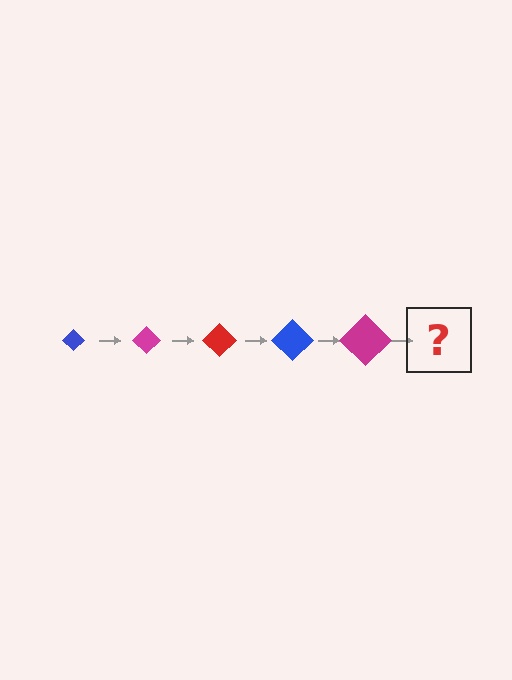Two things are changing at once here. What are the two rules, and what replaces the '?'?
The two rules are that the diamond grows larger each step and the color cycles through blue, magenta, and red. The '?' should be a red diamond, larger than the previous one.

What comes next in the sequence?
The next element should be a red diamond, larger than the previous one.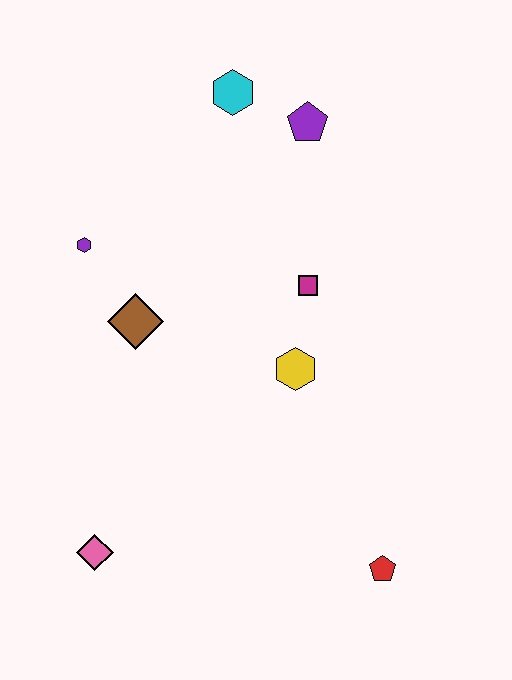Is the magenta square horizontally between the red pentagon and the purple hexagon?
Yes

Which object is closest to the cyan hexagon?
The purple pentagon is closest to the cyan hexagon.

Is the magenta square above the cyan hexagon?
No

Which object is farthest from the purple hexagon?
The red pentagon is farthest from the purple hexagon.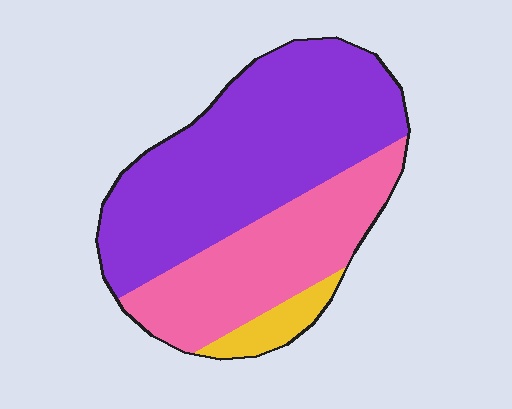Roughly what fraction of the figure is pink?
Pink covers about 35% of the figure.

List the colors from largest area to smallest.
From largest to smallest: purple, pink, yellow.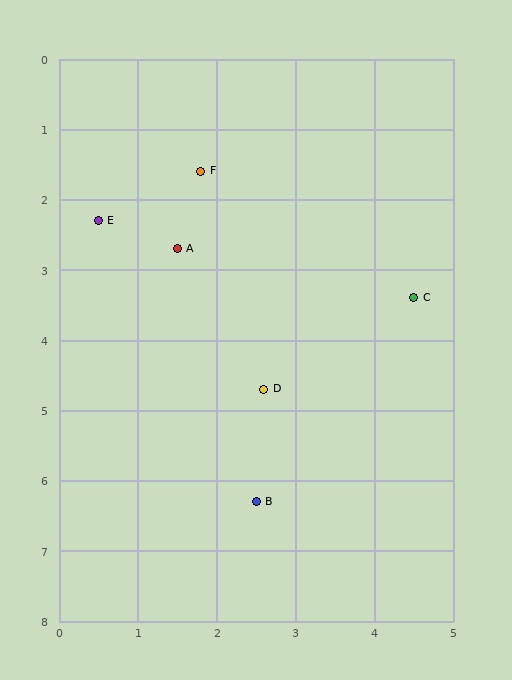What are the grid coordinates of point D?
Point D is at approximately (2.6, 4.7).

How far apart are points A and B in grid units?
Points A and B are about 3.7 grid units apart.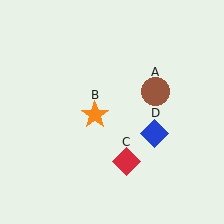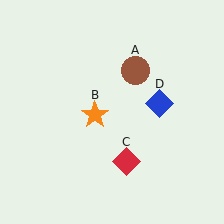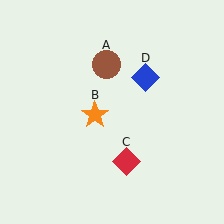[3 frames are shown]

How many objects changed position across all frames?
2 objects changed position: brown circle (object A), blue diamond (object D).